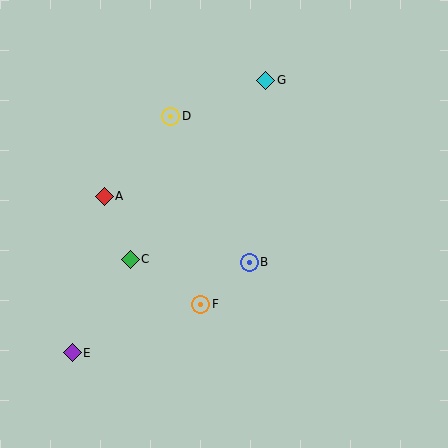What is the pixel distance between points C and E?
The distance between C and E is 110 pixels.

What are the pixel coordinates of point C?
Point C is at (130, 259).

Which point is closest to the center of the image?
Point B at (249, 262) is closest to the center.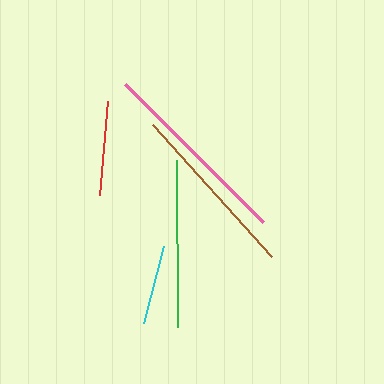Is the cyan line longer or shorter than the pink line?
The pink line is longer than the cyan line.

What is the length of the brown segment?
The brown segment is approximately 177 pixels long.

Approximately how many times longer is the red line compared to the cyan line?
The red line is approximately 1.2 times the length of the cyan line.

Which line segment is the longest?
The pink line is the longest at approximately 194 pixels.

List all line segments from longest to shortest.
From longest to shortest: pink, brown, green, red, cyan.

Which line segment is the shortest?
The cyan line is the shortest at approximately 79 pixels.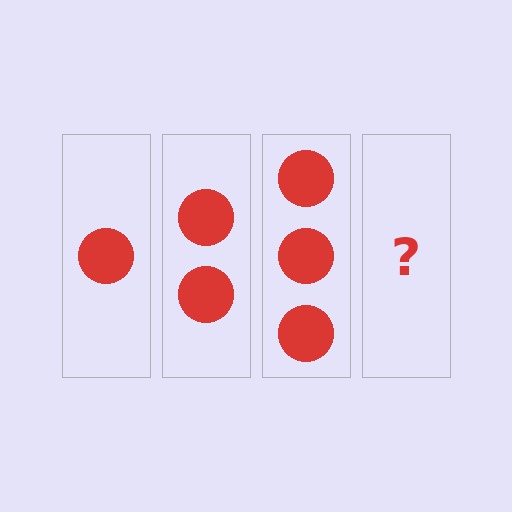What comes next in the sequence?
The next element should be 4 circles.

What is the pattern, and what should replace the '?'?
The pattern is that each step adds one more circle. The '?' should be 4 circles.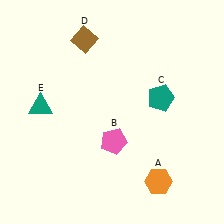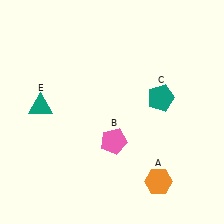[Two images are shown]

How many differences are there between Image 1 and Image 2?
There is 1 difference between the two images.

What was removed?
The brown diamond (D) was removed in Image 2.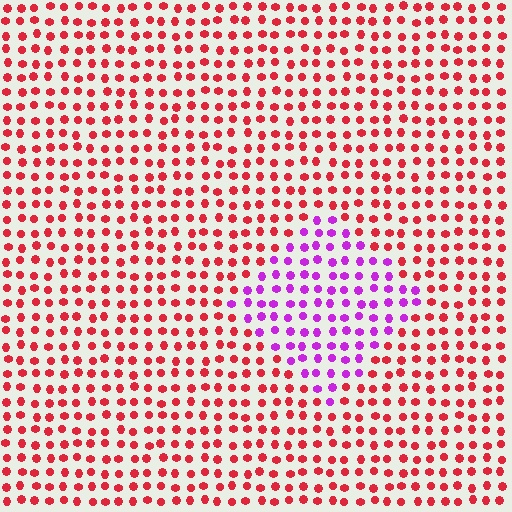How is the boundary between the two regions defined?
The boundary is defined purely by a slight shift in hue (about 60 degrees). Spacing, size, and orientation are identical on both sides.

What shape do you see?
I see a diamond.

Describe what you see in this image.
The image is filled with small red elements in a uniform arrangement. A diamond-shaped region is visible where the elements are tinted to a slightly different hue, forming a subtle color boundary.